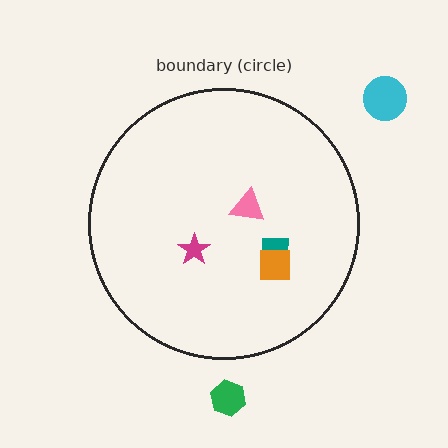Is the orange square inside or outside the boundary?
Inside.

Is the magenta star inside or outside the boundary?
Inside.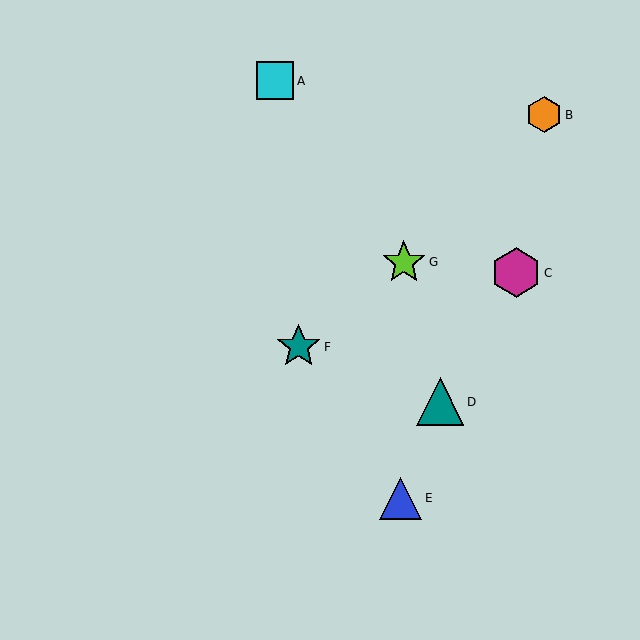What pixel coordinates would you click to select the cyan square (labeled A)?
Click at (275, 81) to select the cyan square A.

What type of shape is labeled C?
Shape C is a magenta hexagon.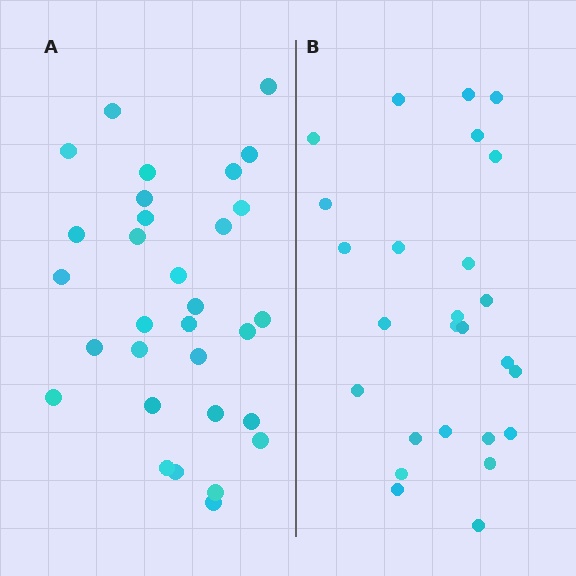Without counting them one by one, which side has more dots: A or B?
Region A (the left region) has more dots.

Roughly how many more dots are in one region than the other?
Region A has about 5 more dots than region B.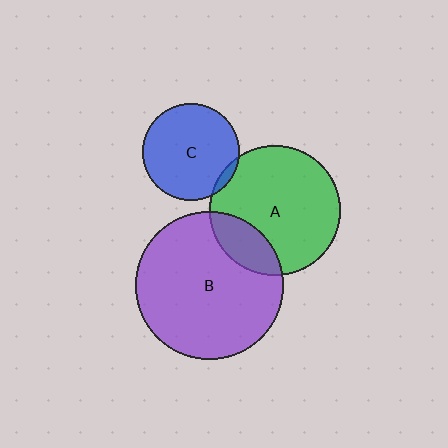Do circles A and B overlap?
Yes.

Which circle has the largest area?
Circle B (purple).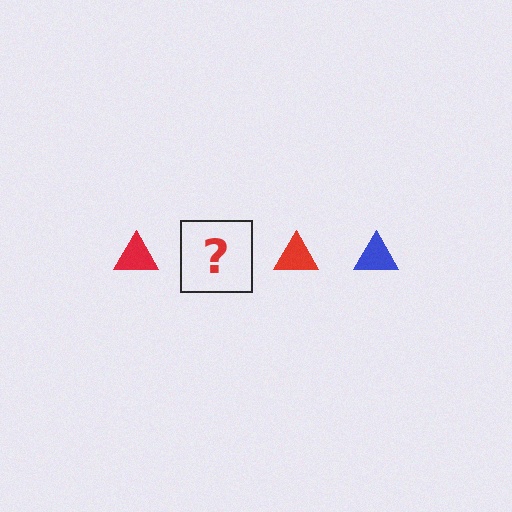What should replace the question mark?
The question mark should be replaced with a blue triangle.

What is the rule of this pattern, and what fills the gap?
The rule is that the pattern cycles through red, blue triangles. The gap should be filled with a blue triangle.